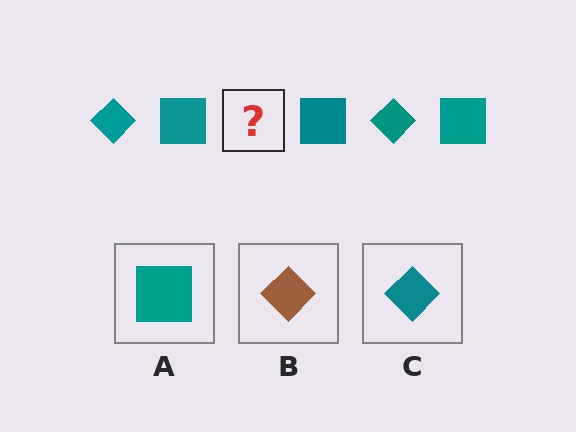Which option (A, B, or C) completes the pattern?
C.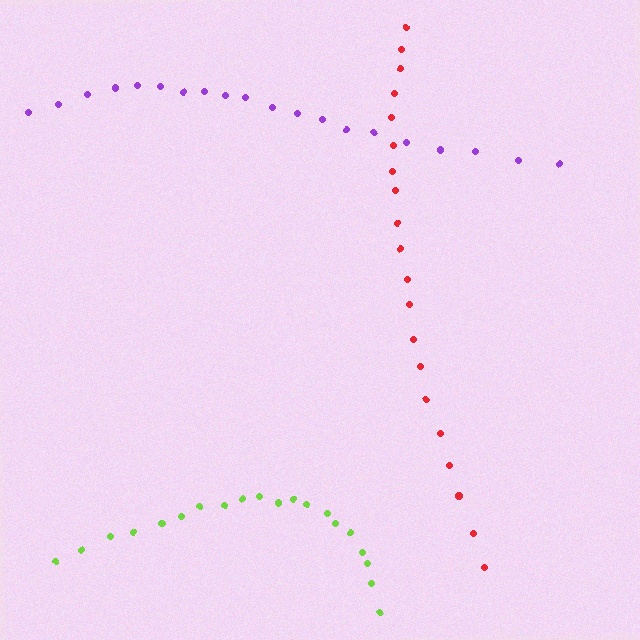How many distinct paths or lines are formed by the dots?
There are 3 distinct paths.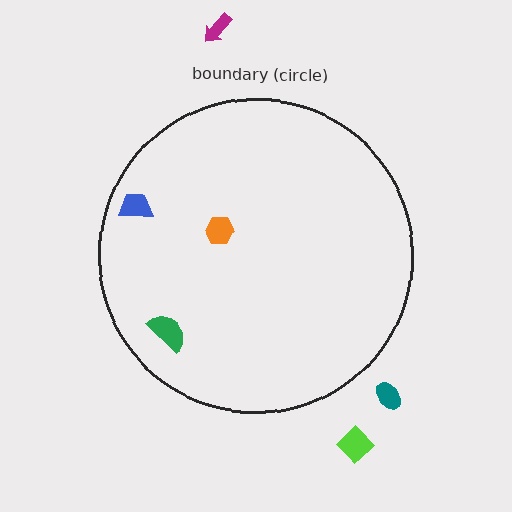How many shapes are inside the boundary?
3 inside, 3 outside.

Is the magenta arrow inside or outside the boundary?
Outside.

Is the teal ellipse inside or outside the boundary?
Outside.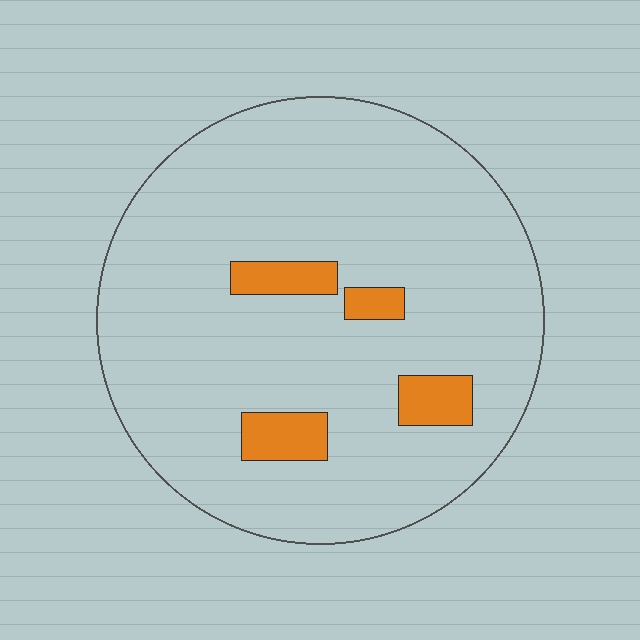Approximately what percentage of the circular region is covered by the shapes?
Approximately 10%.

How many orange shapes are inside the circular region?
4.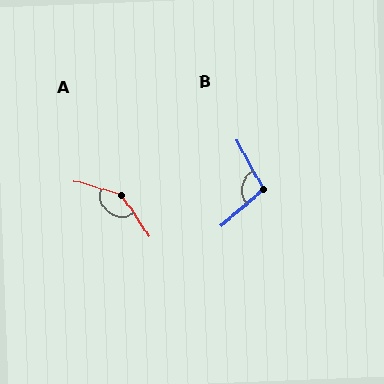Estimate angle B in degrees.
Approximately 103 degrees.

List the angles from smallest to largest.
B (103°), A (139°).